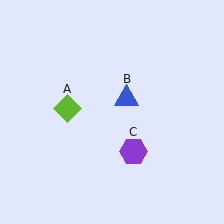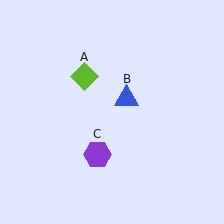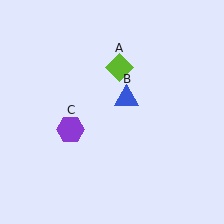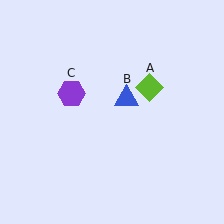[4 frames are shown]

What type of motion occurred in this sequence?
The lime diamond (object A), purple hexagon (object C) rotated clockwise around the center of the scene.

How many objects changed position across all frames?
2 objects changed position: lime diamond (object A), purple hexagon (object C).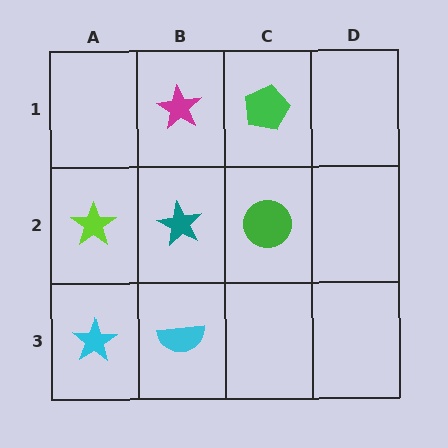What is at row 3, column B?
A cyan semicircle.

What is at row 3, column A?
A cyan star.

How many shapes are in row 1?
2 shapes.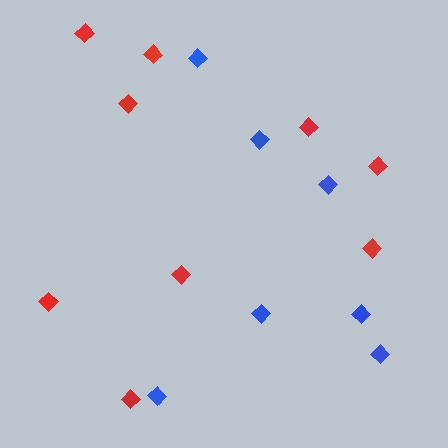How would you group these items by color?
There are 2 groups: one group of red diamonds (9) and one group of blue diamonds (7).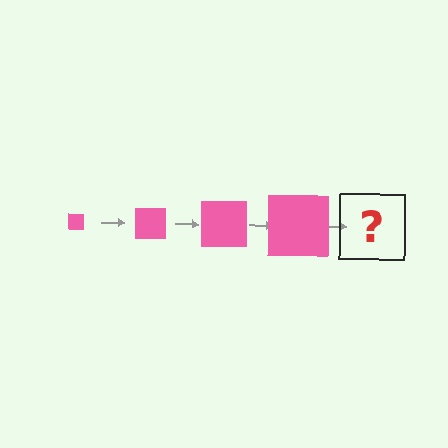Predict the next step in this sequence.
The next step is a pink square, larger than the previous one.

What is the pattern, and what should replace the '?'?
The pattern is that the square gets progressively larger each step. The '?' should be a pink square, larger than the previous one.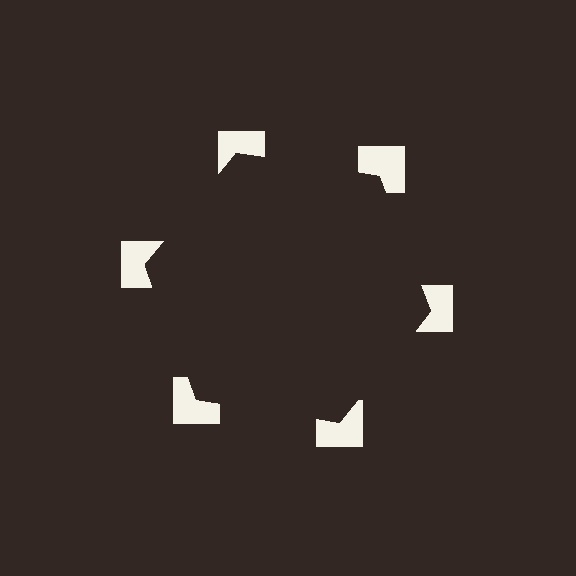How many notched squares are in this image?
There are 6 — one at each vertex of the illusory hexagon.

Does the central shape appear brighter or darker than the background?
It typically appears slightly darker than the background, even though no actual brightness change is drawn.